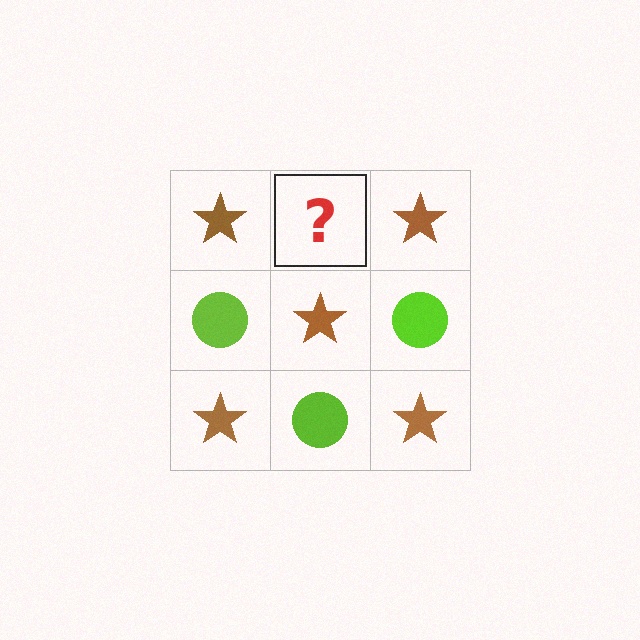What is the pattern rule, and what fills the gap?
The rule is that it alternates brown star and lime circle in a checkerboard pattern. The gap should be filled with a lime circle.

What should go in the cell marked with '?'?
The missing cell should contain a lime circle.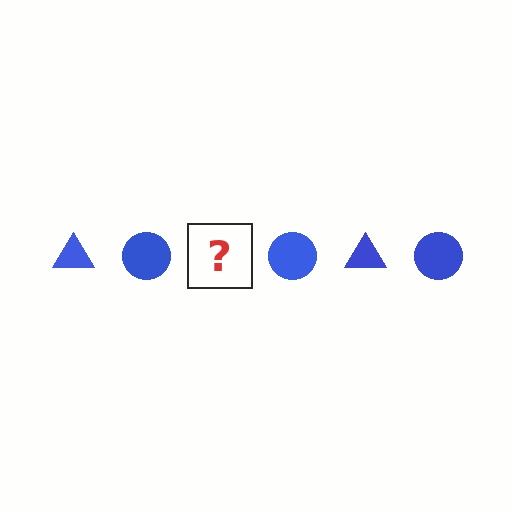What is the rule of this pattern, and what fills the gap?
The rule is that the pattern cycles through triangle, circle shapes in blue. The gap should be filled with a blue triangle.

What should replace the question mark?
The question mark should be replaced with a blue triangle.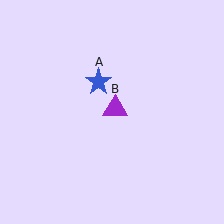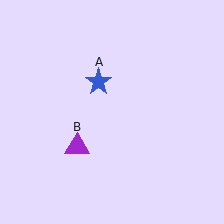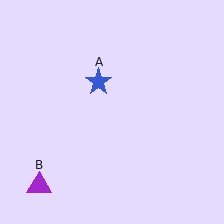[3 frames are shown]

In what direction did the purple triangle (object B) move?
The purple triangle (object B) moved down and to the left.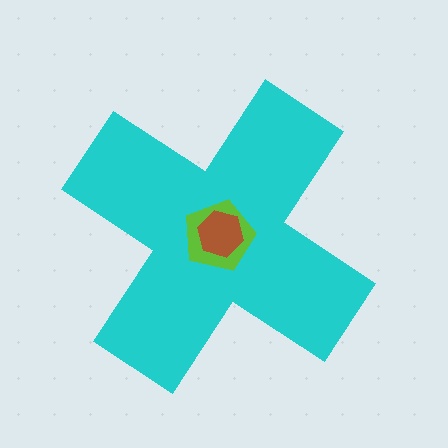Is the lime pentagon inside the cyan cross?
Yes.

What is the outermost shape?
The cyan cross.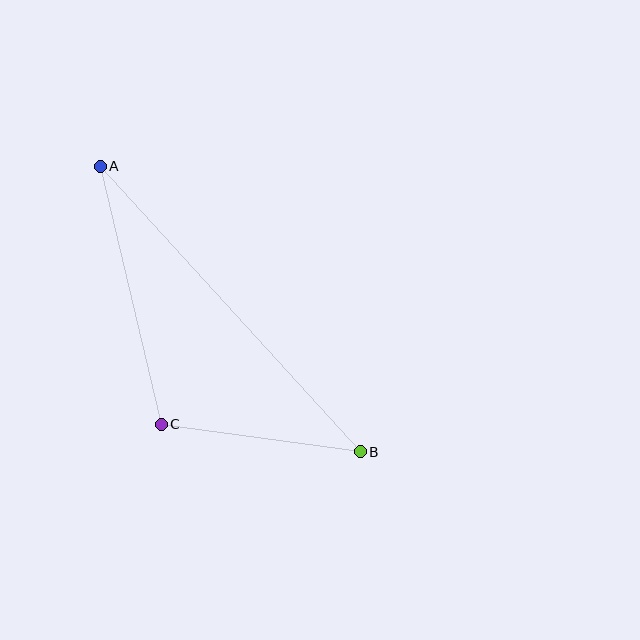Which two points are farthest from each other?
Points A and B are farthest from each other.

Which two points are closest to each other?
Points B and C are closest to each other.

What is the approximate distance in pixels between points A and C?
The distance between A and C is approximately 265 pixels.